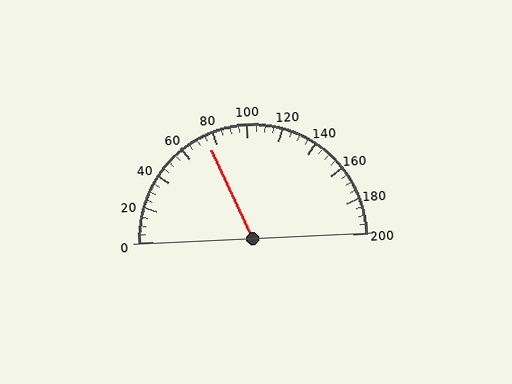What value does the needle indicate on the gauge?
The needle indicates approximately 75.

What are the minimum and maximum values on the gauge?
The gauge ranges from 0 to 200.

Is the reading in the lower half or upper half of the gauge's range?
The reading is in the lower half of the range (0 to 200).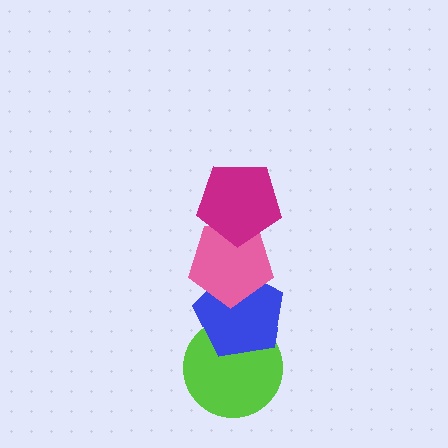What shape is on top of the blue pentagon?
The pink pentagon is on top of the blue pentagon.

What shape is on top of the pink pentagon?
The magenta pentagon is on top of the pink pentagon.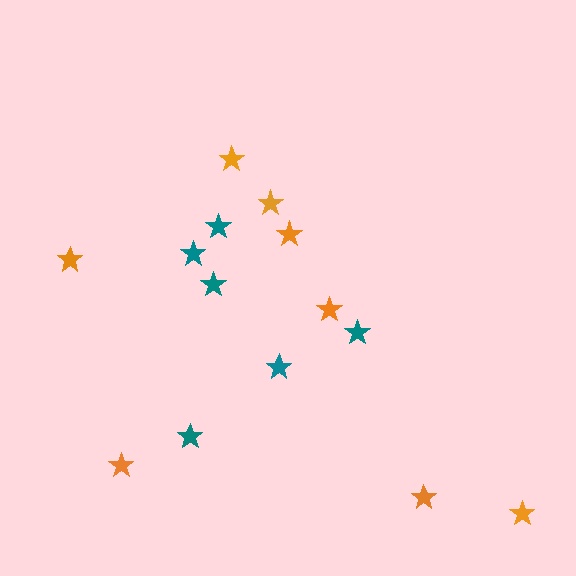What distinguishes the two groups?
There are 2 groups: one group of orange stars (8) and one group of teal stars (6).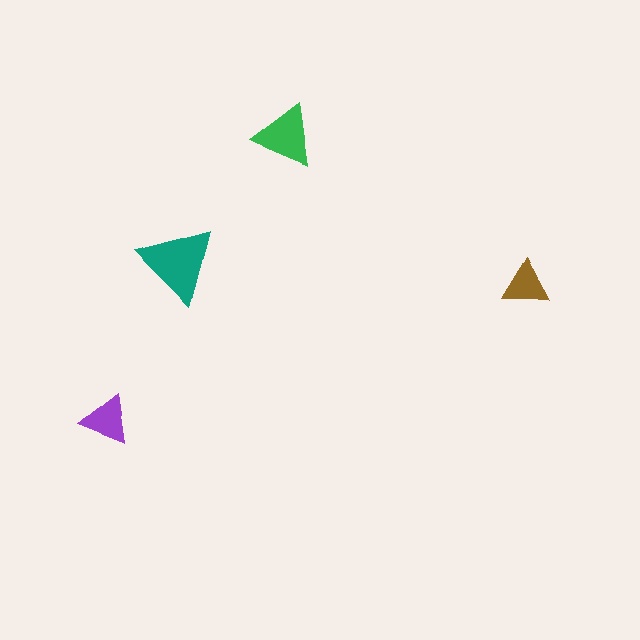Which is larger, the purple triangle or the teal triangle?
The teal one.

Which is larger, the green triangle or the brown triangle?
The green one.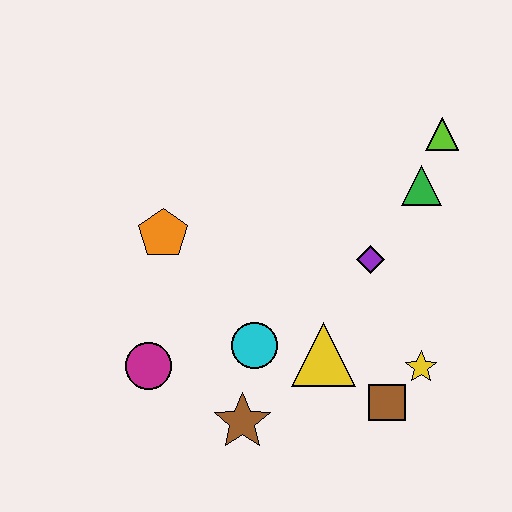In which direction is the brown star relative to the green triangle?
The brown star is below the green triangle.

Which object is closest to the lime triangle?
The green triangle is closest to the lime triangle.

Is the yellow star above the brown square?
Yes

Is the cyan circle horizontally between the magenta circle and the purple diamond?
Yes